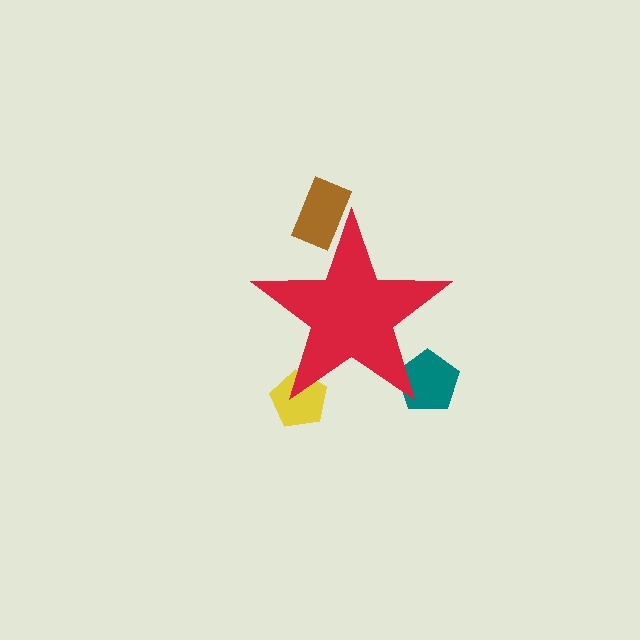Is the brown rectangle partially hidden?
Yes, the brown rectangle is partially hidden behind the red star.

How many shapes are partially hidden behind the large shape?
3 shapes are partially hidden.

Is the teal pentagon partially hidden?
Yes, the teal pentagon is partially hidden behind the red star.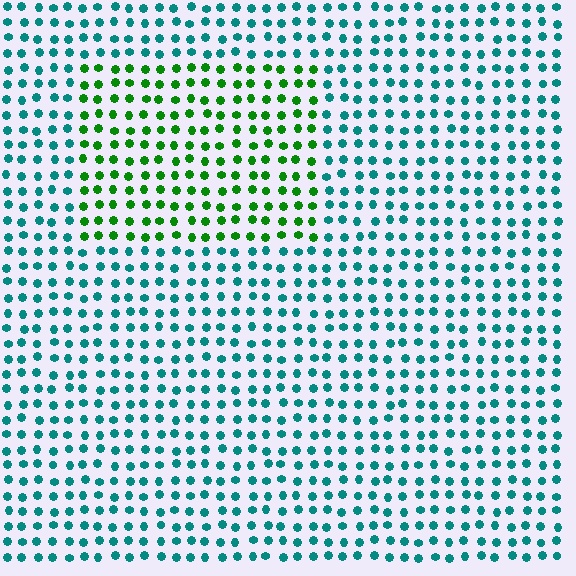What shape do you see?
I see a rectangle.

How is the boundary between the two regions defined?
The boundary is defined purely by a slight shift in hue (about 55 degrees). Spacing, size, and orientation are identical on both sides.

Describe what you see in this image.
The image is filled with small teal elements in a uniform arrangement. A rectangle-shaped region is visible where the elements are tinted to a slightly different hue, forming a subtle color boundary.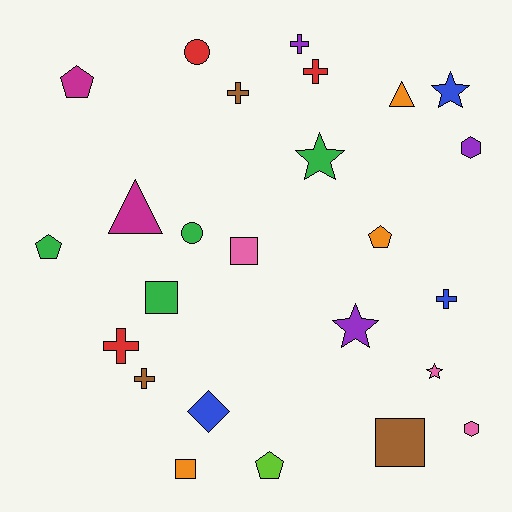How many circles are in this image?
There are 2 circles.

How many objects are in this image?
There are 25 objects.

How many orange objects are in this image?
There are 3 orange objects.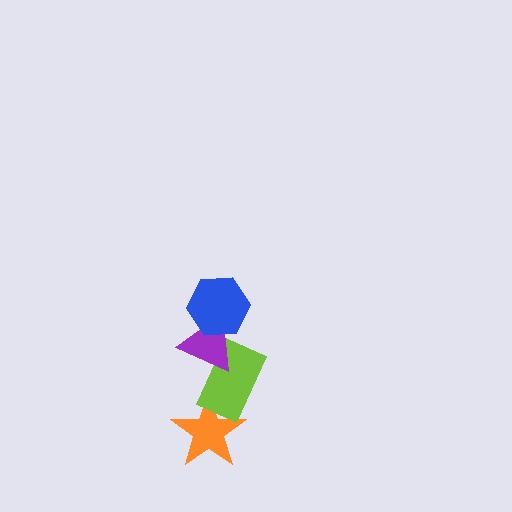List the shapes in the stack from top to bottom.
From top to bottom: the blue hexagon, the purple triangle, the lime rectangle, the orange star.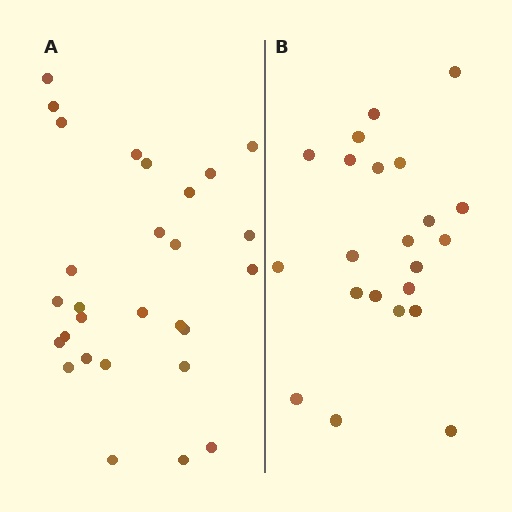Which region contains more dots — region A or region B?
Region A (the left region) has more dots.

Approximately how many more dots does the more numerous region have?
Region A has about 6 more dots than region B.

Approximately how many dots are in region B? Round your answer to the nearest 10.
About 20 dots. (The exact count is 22, which rounds to 20.)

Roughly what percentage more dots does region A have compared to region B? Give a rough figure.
About 25% more.